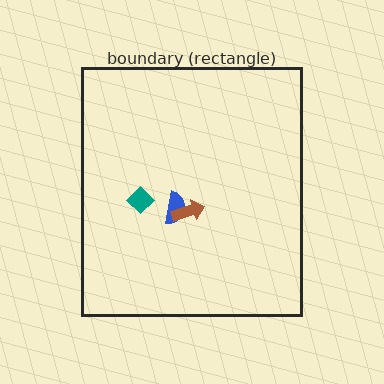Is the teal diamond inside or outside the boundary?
Inside.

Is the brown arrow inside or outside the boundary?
Inside.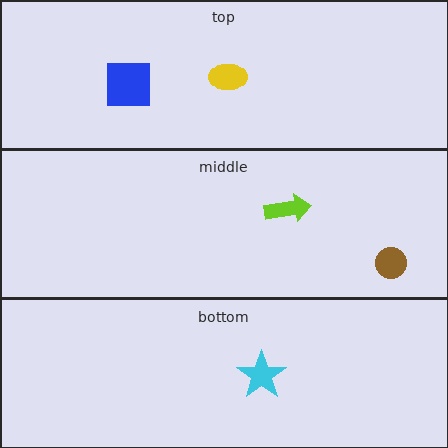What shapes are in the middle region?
The brown circle, the lime arrow.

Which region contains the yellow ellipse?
The top region.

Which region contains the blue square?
The top region.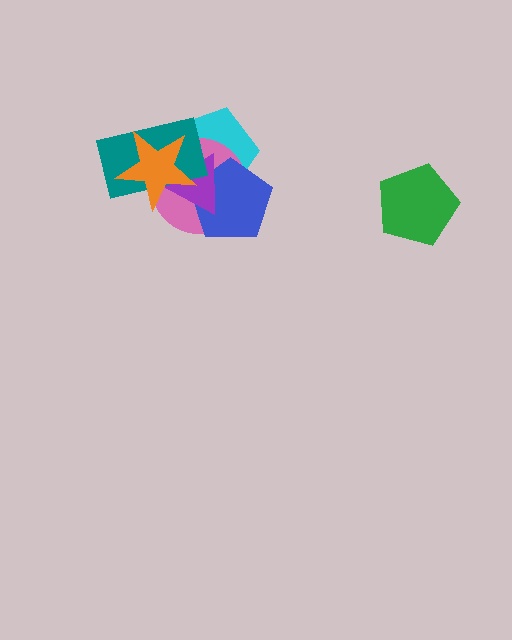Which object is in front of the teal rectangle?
The orange star is in front of the teal rectangle.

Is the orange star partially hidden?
No, no other shape covers it.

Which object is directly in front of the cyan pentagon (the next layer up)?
The pink circle is directly in front of the cyan pentagon.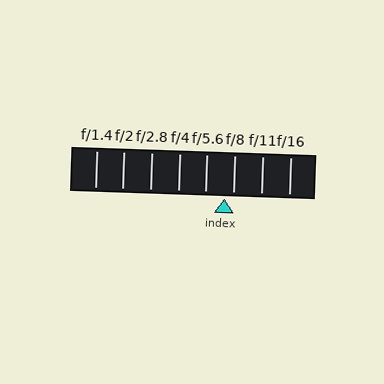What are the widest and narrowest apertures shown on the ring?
The widest aperture shown is f/1.4 and the narrowest is f/16.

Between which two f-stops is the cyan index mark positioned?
The index mark is between f/5.6 and f/8.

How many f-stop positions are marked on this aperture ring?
There are 8 f-stop positions marked.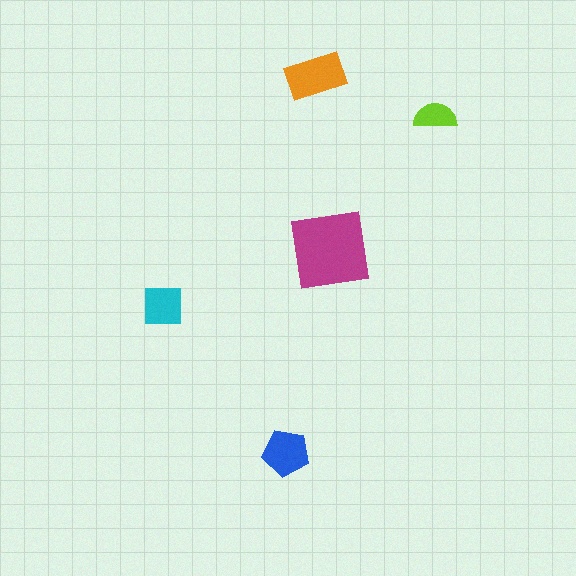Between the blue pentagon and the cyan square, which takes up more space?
The blue pentagon.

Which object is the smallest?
The lime semicircle.